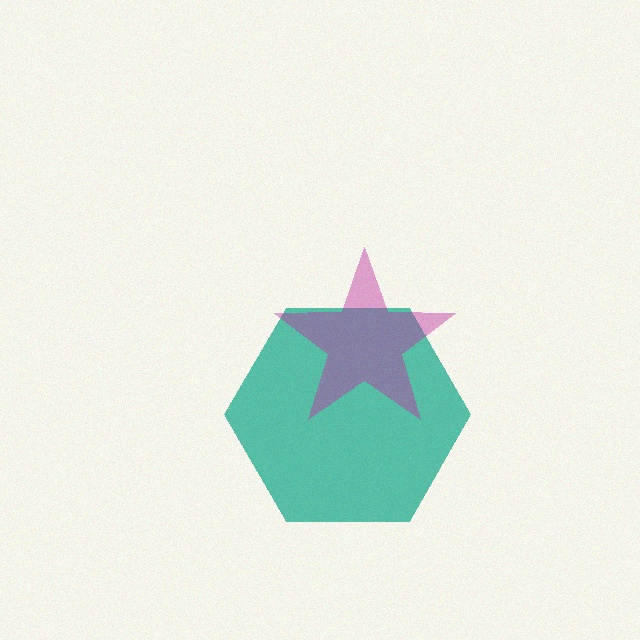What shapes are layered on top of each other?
The layered shapes are: a teal hexagon, a magenta star.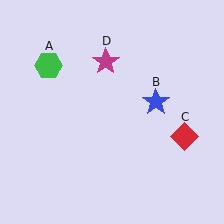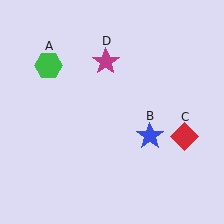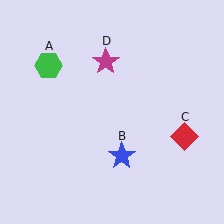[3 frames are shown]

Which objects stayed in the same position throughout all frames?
Green hexagon (object A) and red diamond (object C) and magenta star (object D) remained stationary.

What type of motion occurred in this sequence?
The blue star (object B) rotated clockwise around the center of the scene.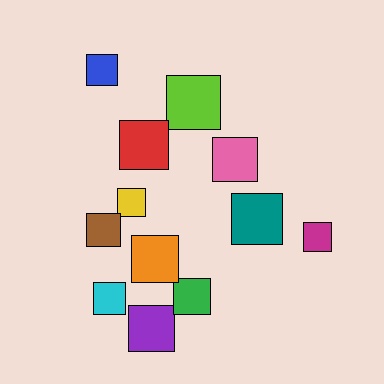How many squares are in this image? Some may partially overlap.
There are 12 squares.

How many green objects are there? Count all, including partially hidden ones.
There is 1 green object.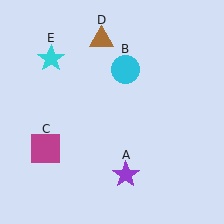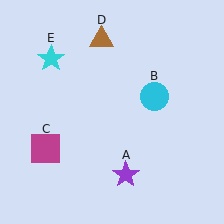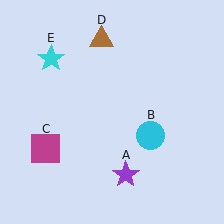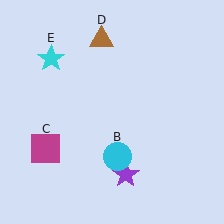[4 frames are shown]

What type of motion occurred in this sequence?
The cyan circle (object B) rotated clockwise around the center of the scene.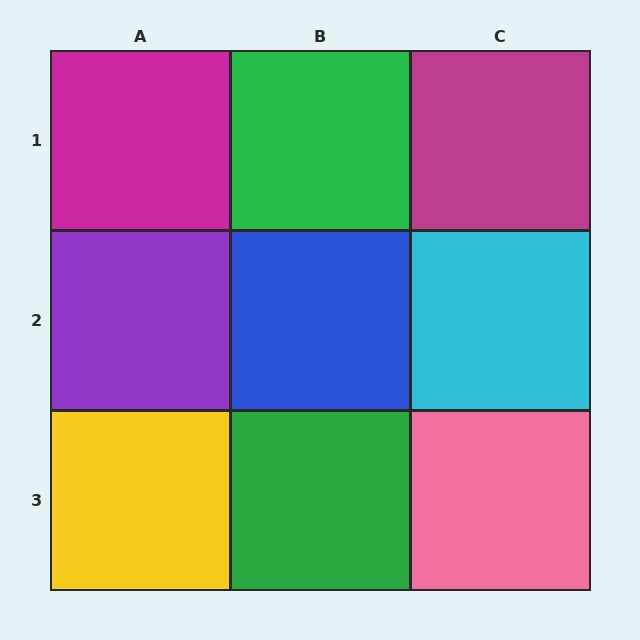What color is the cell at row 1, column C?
Magenta.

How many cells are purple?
1 cell is purple.